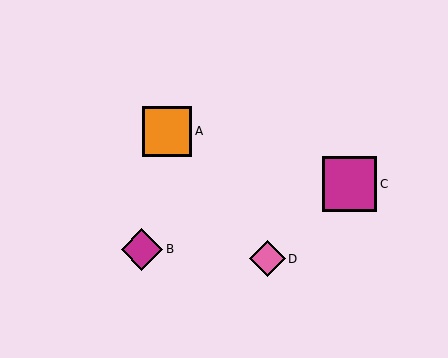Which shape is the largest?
The magenta square (labeled C) is the largest.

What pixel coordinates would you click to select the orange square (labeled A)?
Click at (167, 131) to select the orange square A.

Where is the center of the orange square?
The center of the orange square is at (167, 131).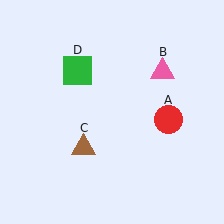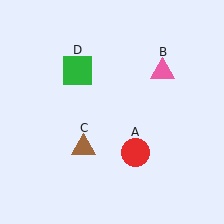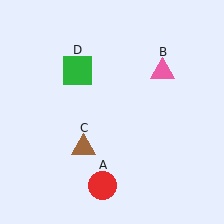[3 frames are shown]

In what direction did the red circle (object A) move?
The red circle (object A) moved down and to the left.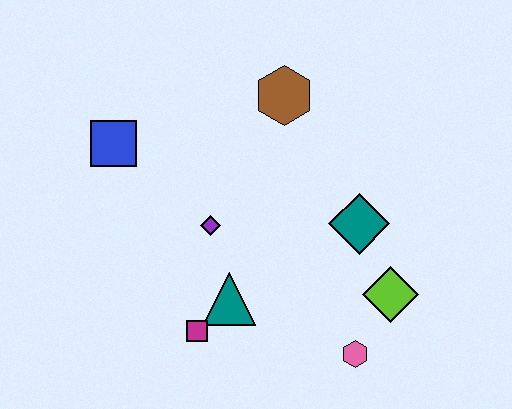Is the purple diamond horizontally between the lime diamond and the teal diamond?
No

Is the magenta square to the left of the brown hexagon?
Yes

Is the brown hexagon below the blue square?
No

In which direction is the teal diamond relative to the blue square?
The teal diamond is to the right of the blue square.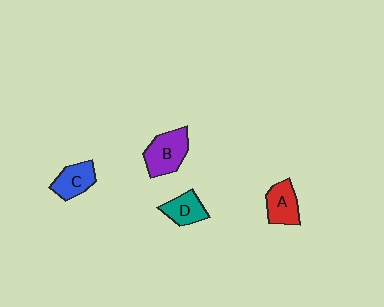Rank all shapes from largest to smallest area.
From largest to smallest: B (purple), A (red), C (blue), D (teal).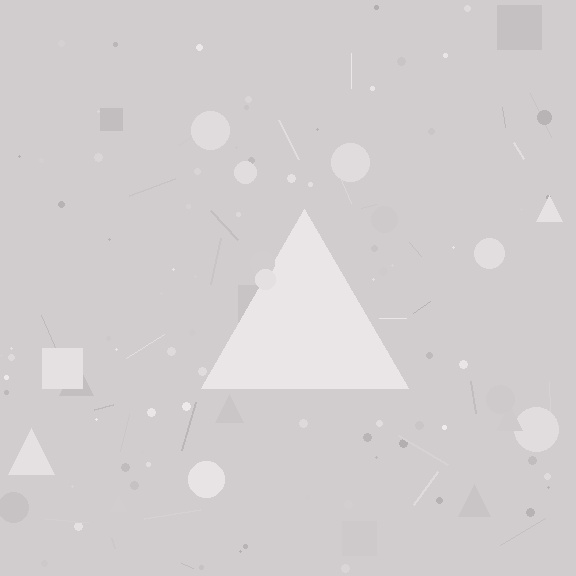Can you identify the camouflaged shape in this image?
The camouflaged shape is a triangle.